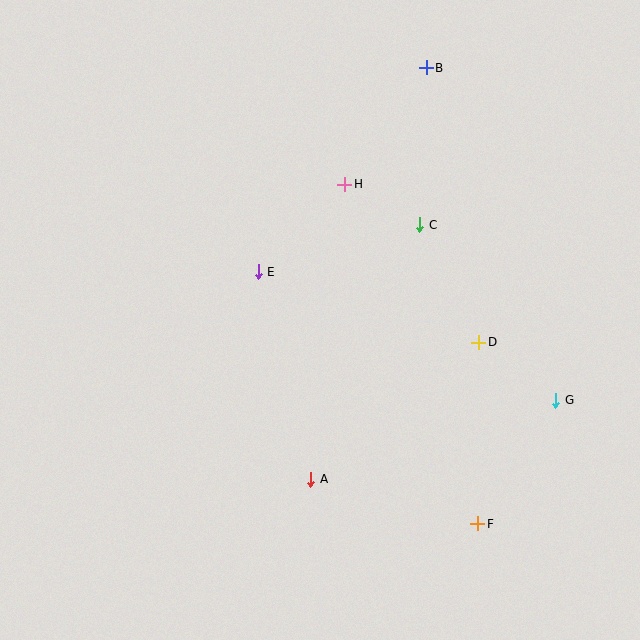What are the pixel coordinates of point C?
Point C is at (420, 225).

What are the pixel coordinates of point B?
Point B is at (426, 68).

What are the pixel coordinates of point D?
Point D is at (479, 342).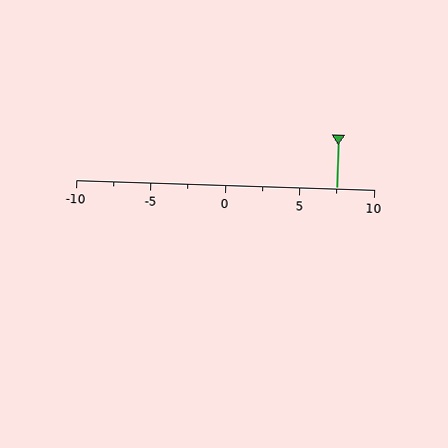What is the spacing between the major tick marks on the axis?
The major ticks are spaced 5 apart.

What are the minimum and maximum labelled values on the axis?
The axis runs from -10 to 10.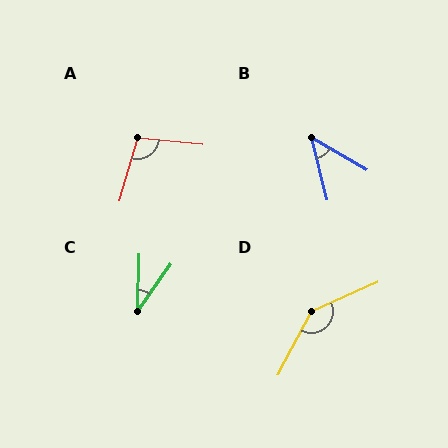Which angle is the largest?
D, at approximately 142 degrees.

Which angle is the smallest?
C, at approximately 33 degrees.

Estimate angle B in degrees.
Approximately 45 degrees.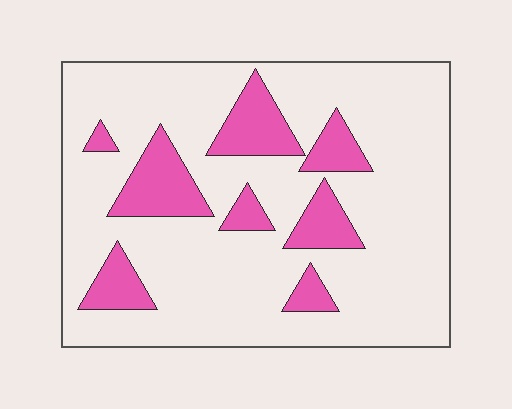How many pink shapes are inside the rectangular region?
8.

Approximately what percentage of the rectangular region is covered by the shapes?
Approximately 20%.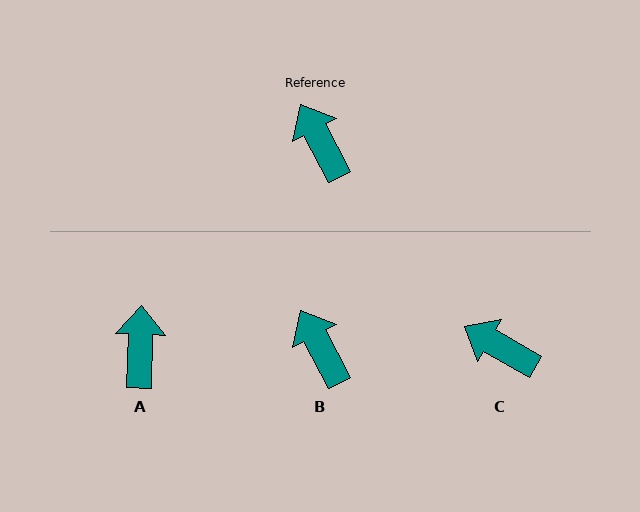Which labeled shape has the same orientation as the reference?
B.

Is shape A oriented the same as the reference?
No, it is off by about 30 degrees.